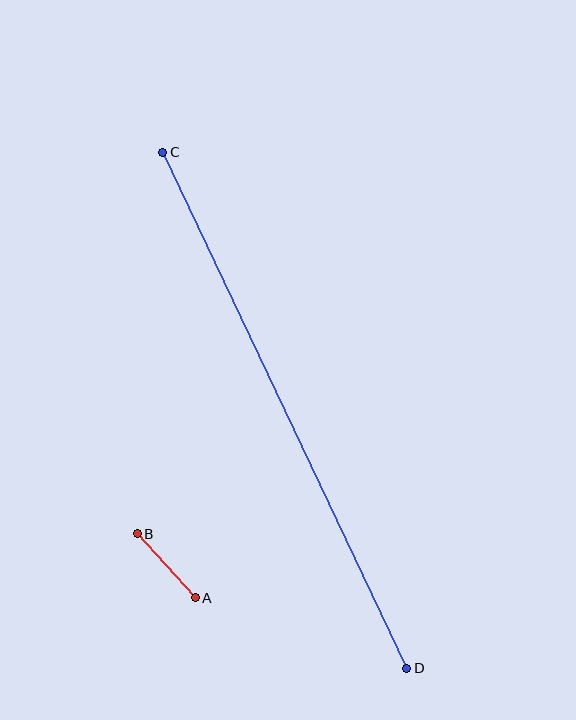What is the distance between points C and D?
The distance is approximately 571 pixels.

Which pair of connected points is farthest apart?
Points C and D are farthest apart.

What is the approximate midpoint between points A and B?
The midpoint is at approximately (166, 566) pixels.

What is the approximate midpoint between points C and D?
The midpoint is at approximately (285, 410) pixels.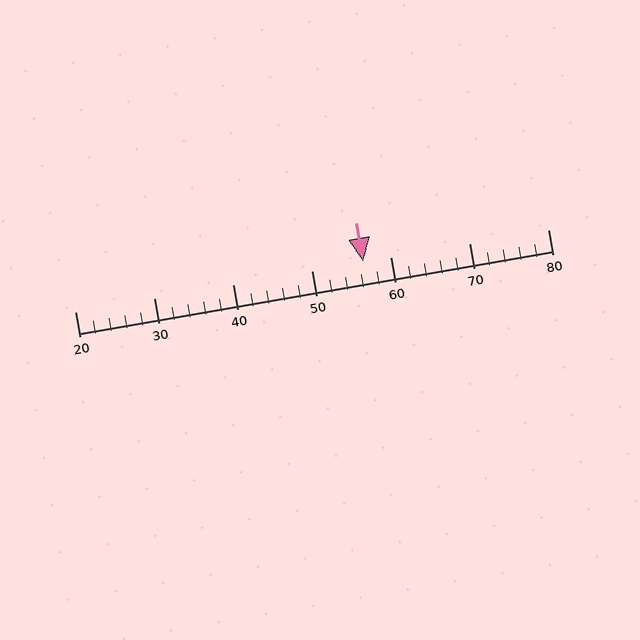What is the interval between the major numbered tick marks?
The major tick marks are spaced 10 units apart.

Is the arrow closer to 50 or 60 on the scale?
The arrow is closer to 60.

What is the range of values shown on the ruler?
The ruler shows values from 20 to 80.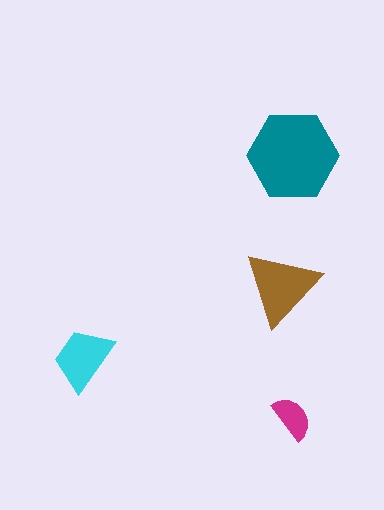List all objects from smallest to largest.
The magenta semicircle, the cyan trapezoid, the brown triangle, the teal hexagon.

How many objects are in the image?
There are 4 objects in the image.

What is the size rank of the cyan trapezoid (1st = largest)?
3rd.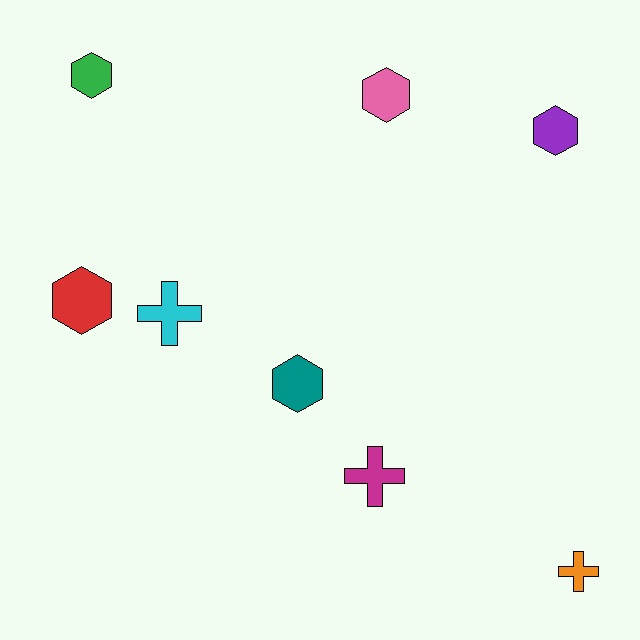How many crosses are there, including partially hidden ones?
There are 3 crosses.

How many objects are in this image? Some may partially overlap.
There are 8 objects.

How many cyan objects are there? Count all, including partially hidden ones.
There is 1 cyan object.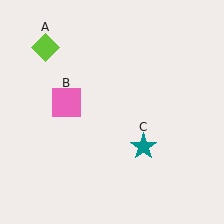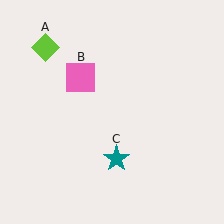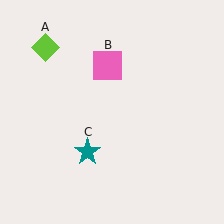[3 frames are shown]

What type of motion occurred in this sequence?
The pink square (object B), teal star (object C) rotated clockwise around the center of the scene.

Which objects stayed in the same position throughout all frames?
Lime diamond (object A) remained stationary.